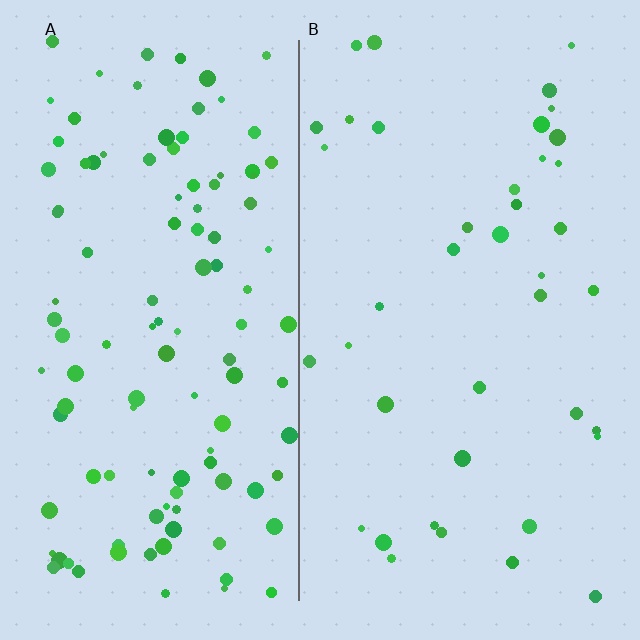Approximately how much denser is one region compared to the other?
Approximately 2.8× — region A over region B.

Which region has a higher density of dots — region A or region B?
A (the left).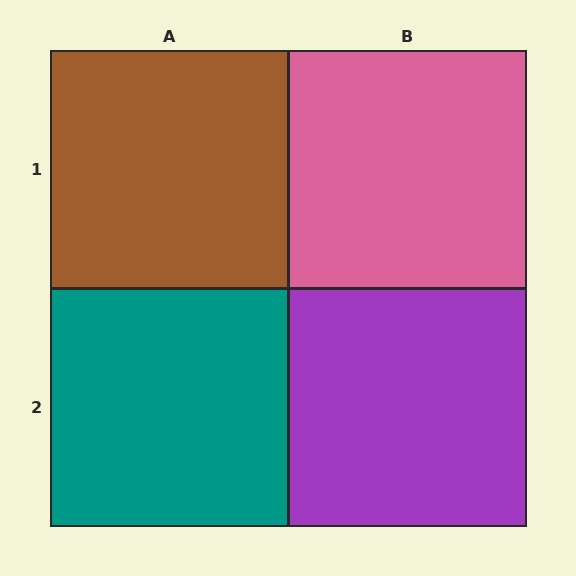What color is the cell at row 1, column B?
Pink.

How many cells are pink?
1 cell is pink.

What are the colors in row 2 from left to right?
Teal, purple.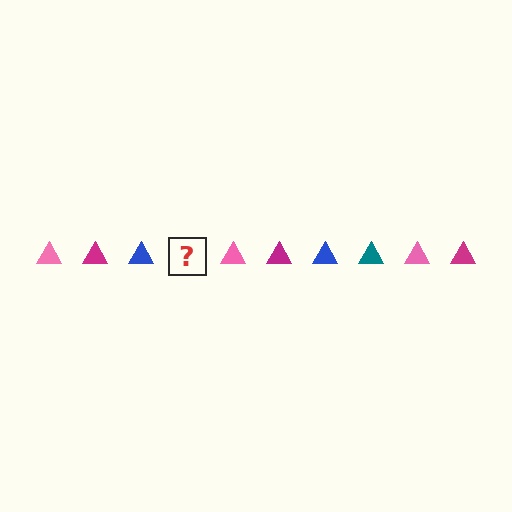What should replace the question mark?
The question mark should be replaced with a teal triangle.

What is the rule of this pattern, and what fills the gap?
The rule is that the pattern cycles through pink, magenta, blue, teal triangles. The gap should be filled with a teal triangle.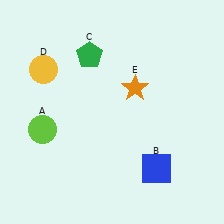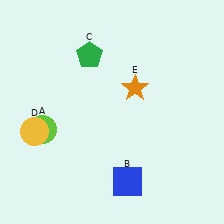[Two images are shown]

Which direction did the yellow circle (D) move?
The yellow circle (D) moved down.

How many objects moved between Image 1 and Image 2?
2 objects moved between the two images.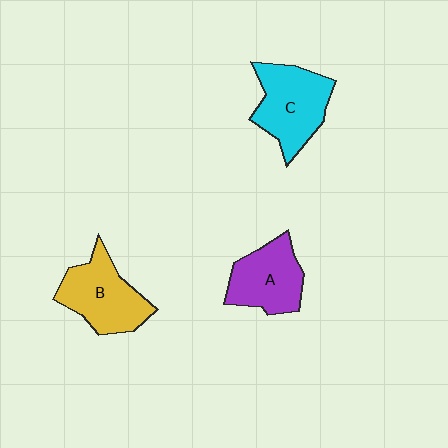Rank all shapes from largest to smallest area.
From largest to smallest: C (cyan), B (yellow), A (purple).